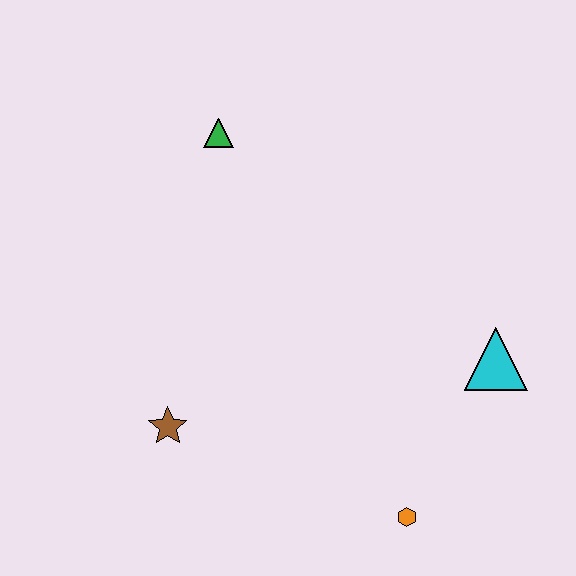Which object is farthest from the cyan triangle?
The green triangle is farthest from the cyan triangle.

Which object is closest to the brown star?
The orange hexagon is closest to the brown star.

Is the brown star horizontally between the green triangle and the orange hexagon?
No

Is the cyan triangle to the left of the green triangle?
No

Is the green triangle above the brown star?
Yes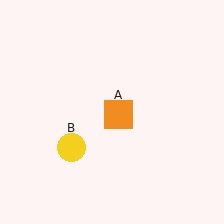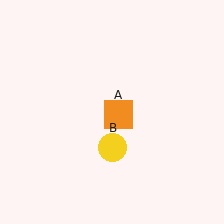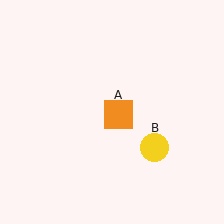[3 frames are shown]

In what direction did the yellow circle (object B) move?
The yellow circle (object B) moved right.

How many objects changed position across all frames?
1 object changed position: yellow circle (object B).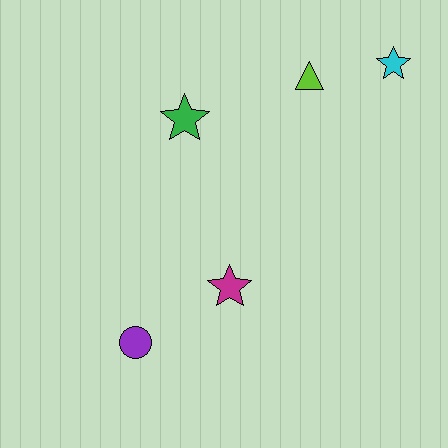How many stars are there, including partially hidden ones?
There are 3 stars.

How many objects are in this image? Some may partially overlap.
There are 5 objects.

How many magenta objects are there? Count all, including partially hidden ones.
There is 1 magenta object.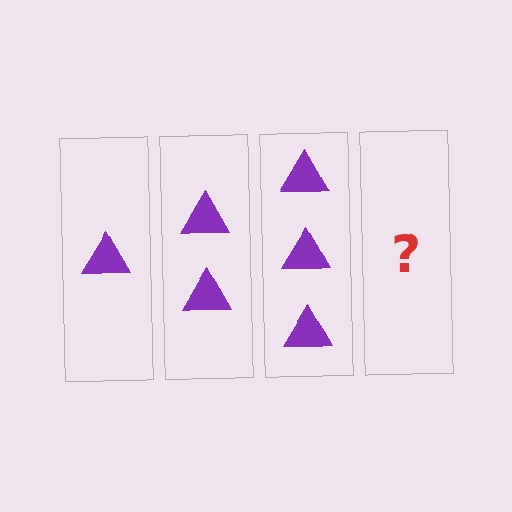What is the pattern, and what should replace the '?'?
The pattern is that each step adds one more triangle. The '?' should be 4 triangles.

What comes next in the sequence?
The next element should be 4 triangles.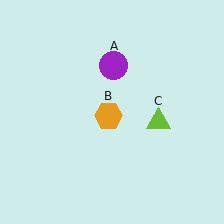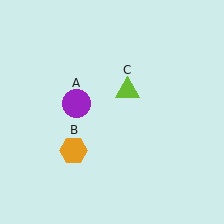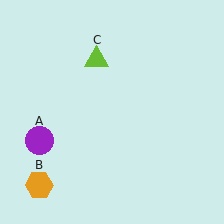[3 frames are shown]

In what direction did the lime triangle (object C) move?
The lime triangle (object C) moved up and to the left.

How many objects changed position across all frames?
3 objects changed position: purple circle (object A), orange hexagon (object B), lime triangle (object C).